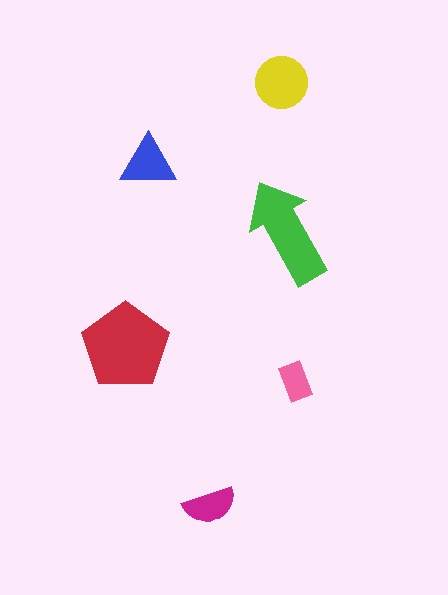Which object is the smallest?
The pink rectangle.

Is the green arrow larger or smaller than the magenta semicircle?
Larger.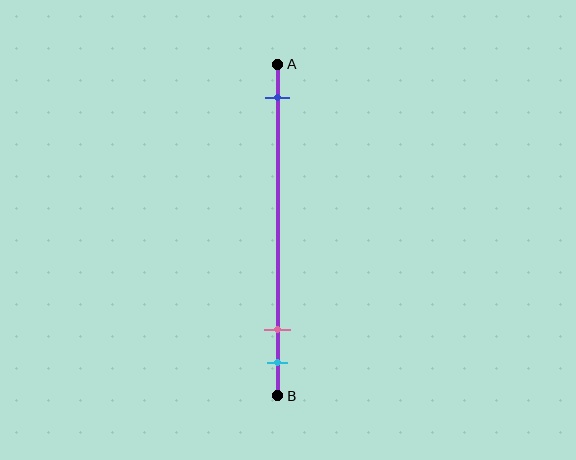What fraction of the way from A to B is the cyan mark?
The cyan mark is approximately 90% (0.9) of the way from A to B.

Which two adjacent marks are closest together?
The pink and cyan marks are the closest adjacent pair.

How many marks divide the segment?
There are 3 marks dividing the segment.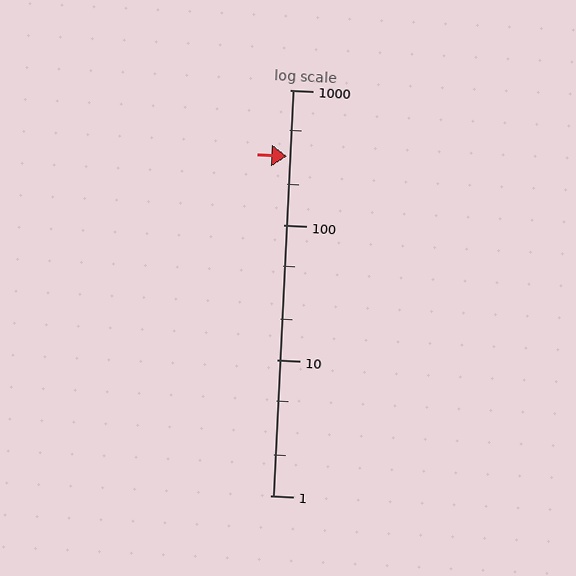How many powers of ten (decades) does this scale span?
The scale spans 3 decades, from 1 to 1000.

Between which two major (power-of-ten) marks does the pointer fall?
The pointer is between 100 and 1000.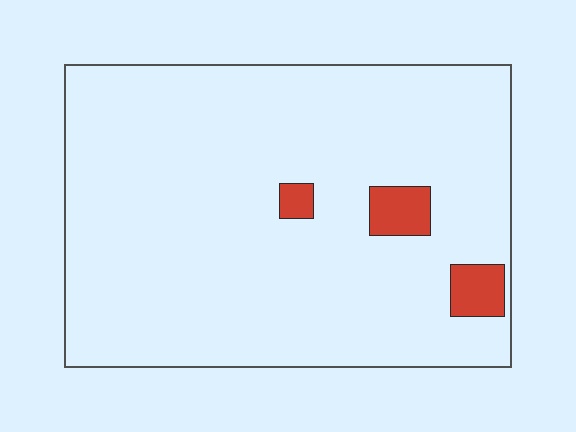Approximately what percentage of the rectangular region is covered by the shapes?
Approximately 5%.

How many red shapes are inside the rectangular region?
3.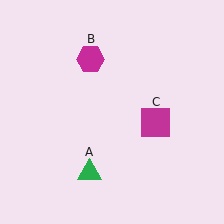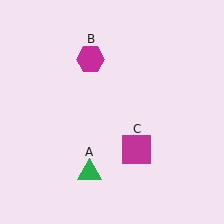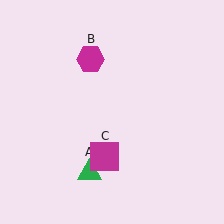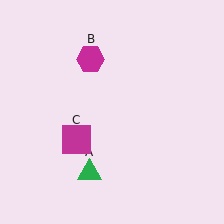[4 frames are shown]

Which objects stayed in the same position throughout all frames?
Green triangle (object A) and magenta hexagon (object B) remained stationary.